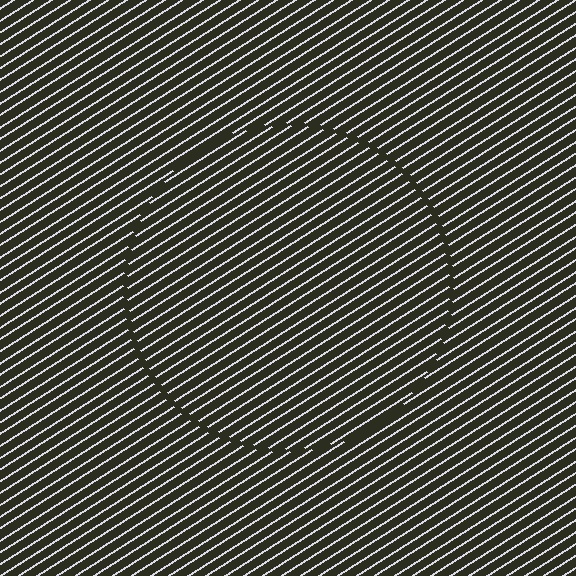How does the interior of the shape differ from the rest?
The interior of the shape contains the same grating, shifted by half a period — the contour is defined by the phase discontinuity where line-ends from the inner and outer gratings abut.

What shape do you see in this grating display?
An illusory circle. The interior of the shape contains the same grating, shifted by half a period — the contour is defined by the phase discontinuity where line-ends from the inner and outer gratings abut.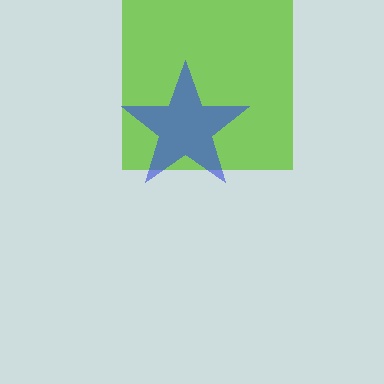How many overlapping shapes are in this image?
There are 2 overlapping shapes in the image.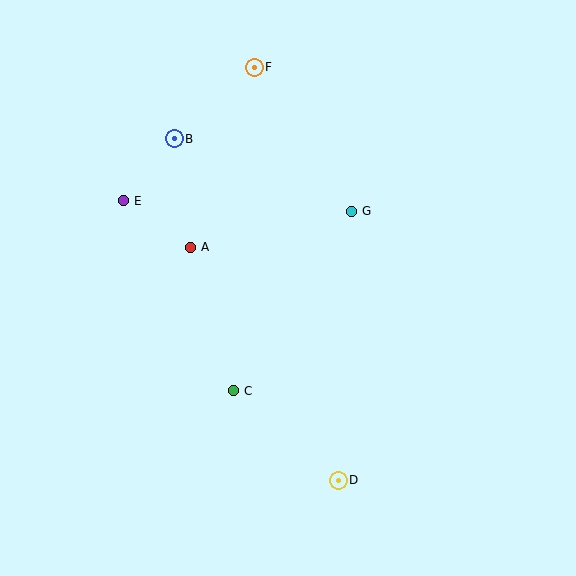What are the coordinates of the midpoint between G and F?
The midpoint between G and F is at (303, 139).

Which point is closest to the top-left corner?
Point B is closest to the top-left corner.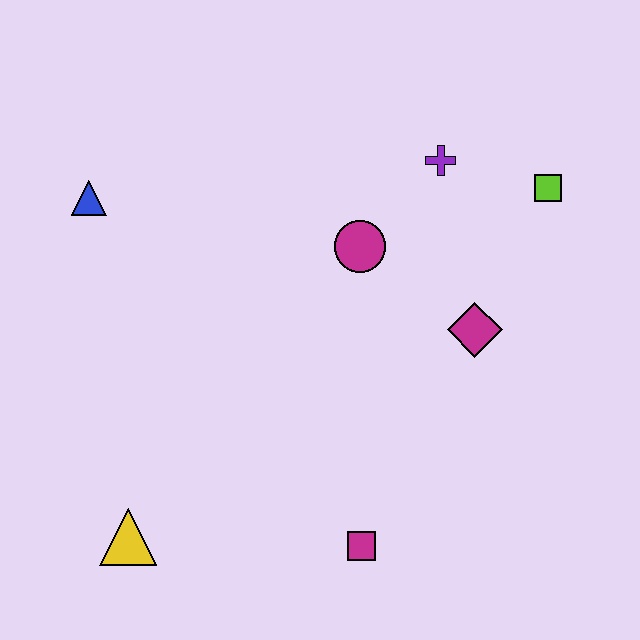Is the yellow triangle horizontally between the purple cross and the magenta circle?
No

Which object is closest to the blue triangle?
The magenta circle is closest to the blue triangle.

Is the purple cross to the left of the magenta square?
No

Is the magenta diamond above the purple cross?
No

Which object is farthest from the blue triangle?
The lime square is farthest from the blue triangle.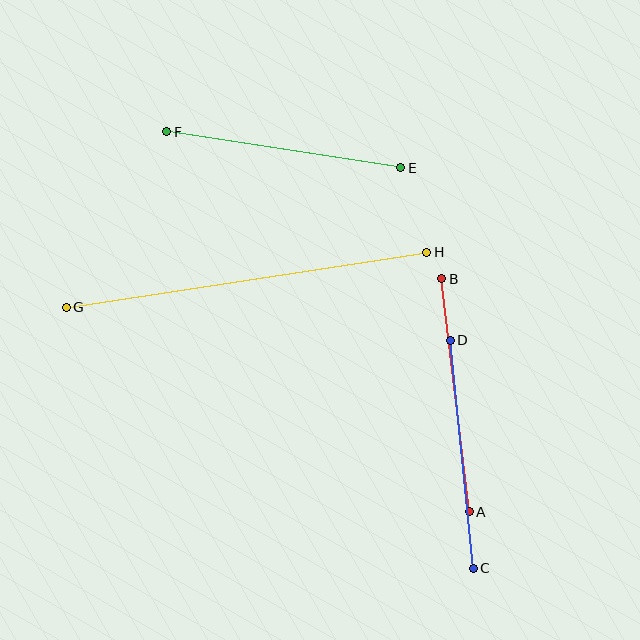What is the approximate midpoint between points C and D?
The midpoint is at approximately (462, 454) pixels.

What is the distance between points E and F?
The distance is approximately 237 pixels.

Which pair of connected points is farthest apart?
Points G and H are farthest apart.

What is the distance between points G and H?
The distance is approximately 365 pixels.